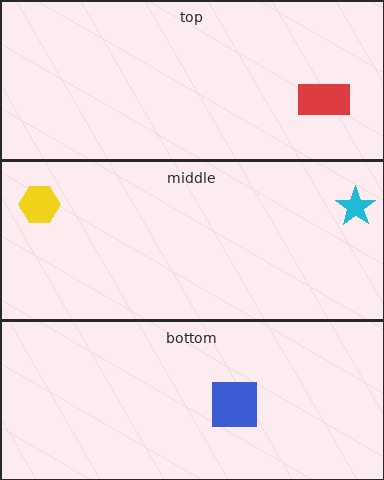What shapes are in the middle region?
The yellow hexagon, the cyan star.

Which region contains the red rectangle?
The top region.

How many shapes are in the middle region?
2.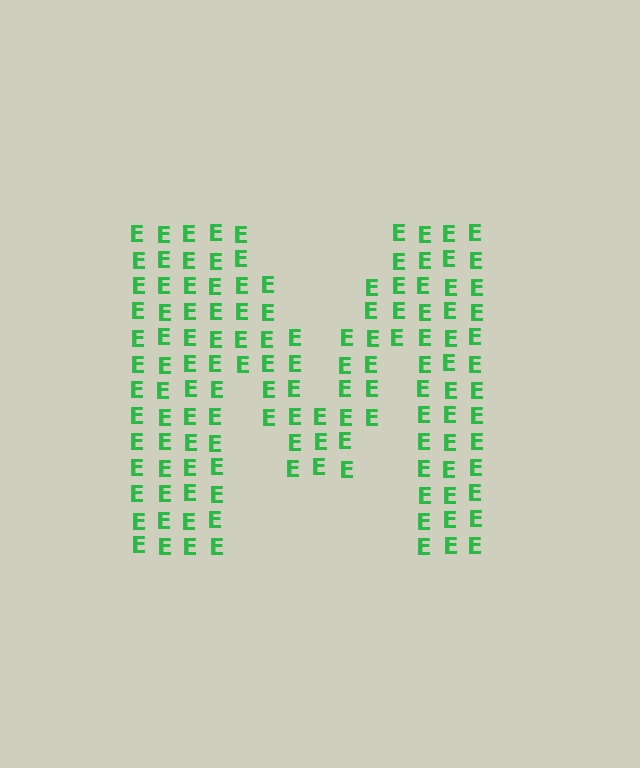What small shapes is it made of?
It is made of small letter E's.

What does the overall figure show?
The overall figure shows the letter M.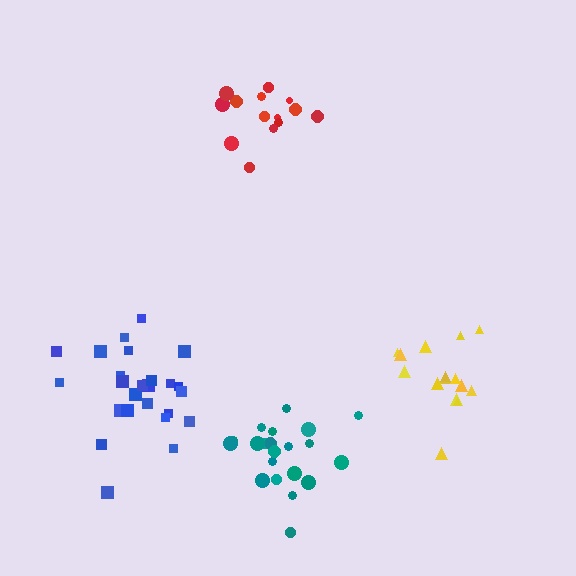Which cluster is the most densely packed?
Teal.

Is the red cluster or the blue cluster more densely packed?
Blue.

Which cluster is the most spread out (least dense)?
Red.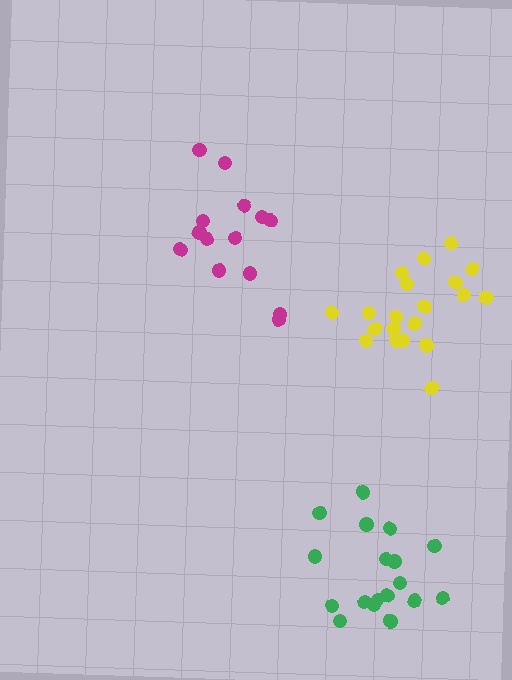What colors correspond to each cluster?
The clusters are colored: magenta, green, yellow.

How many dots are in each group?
Group 1: 15 dots, Group 2: 18 dots, Group 3: 20 dots (53 total).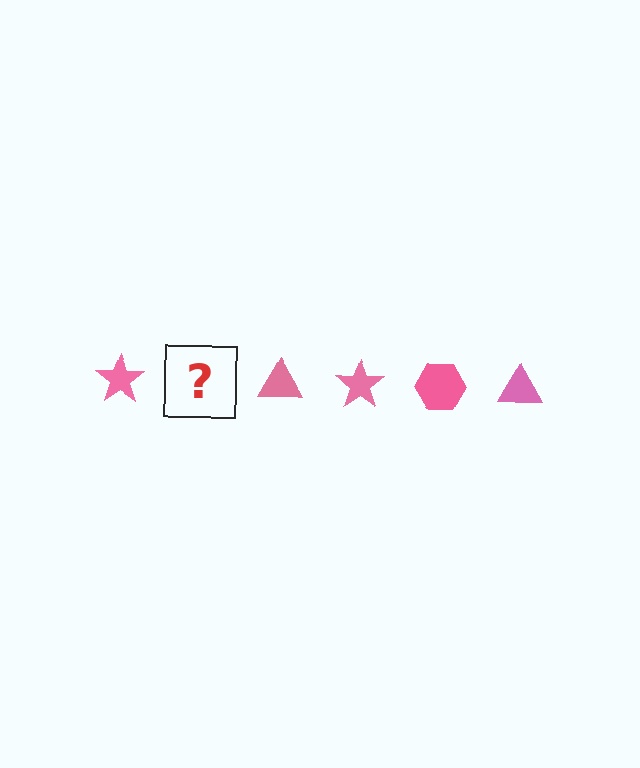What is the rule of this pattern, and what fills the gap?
The rule is that the pattern cycles through star, hexagon, triangle shapes in pink. The gap should be filled with a pink hexagon.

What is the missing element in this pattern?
The missing element is a pink hexagon.